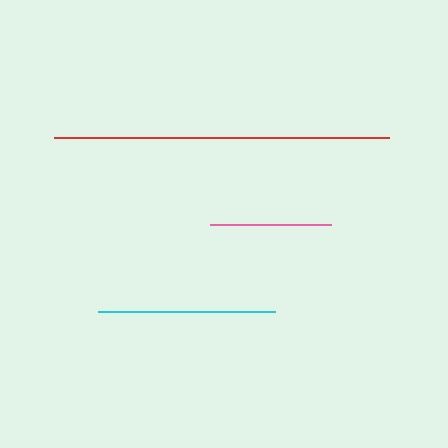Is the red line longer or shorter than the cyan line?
The red line is longer than the cyan line.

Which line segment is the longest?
The red line is the longest at approximately 335 pixels.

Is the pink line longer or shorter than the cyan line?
The cyan line is longer than the pink line.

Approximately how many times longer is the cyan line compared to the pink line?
The cyan line is approximately 1.5 times the length of the pink line.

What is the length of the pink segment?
The pink segment is approximately 121 pixels long.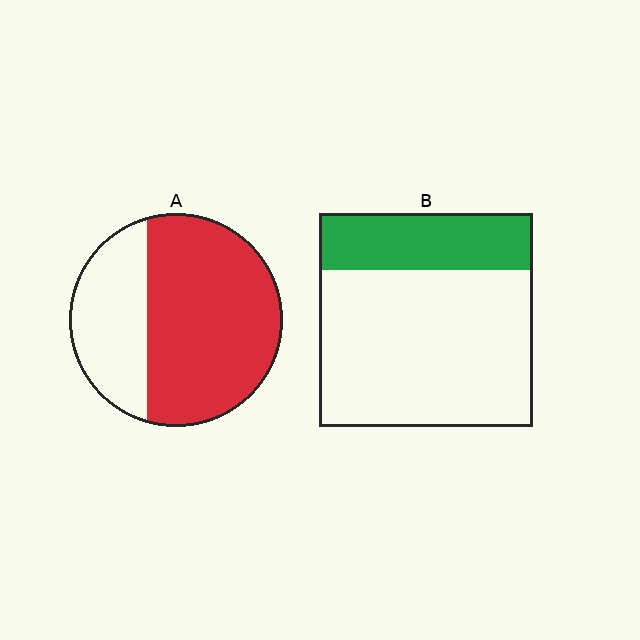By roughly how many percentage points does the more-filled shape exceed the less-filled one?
By roughly 40 percentage points (A over B).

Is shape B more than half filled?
No.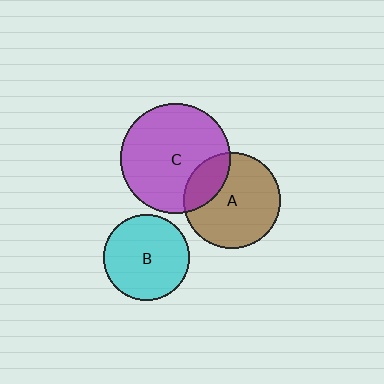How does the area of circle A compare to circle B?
Approximately 1.2 times.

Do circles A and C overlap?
Yes.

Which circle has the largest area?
Circle C (purple).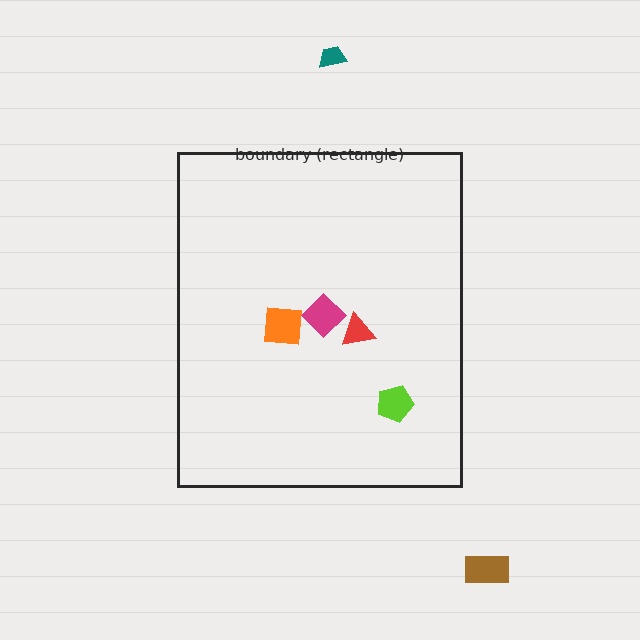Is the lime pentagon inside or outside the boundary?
Inside.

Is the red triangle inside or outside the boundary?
Inside.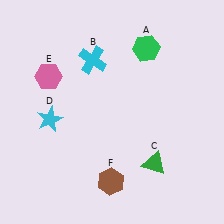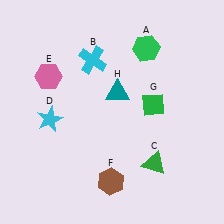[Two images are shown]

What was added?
A green diamond (G), a teal triangle (H) were added in Image 2.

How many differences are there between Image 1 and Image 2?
There are 2 differences between the two images.